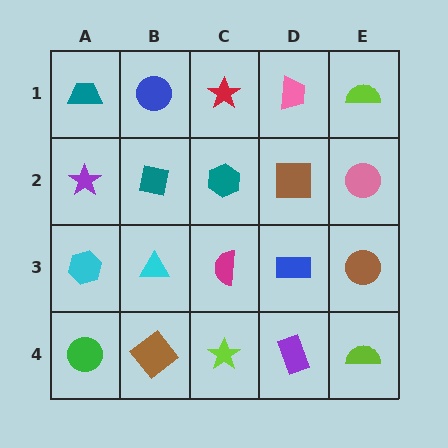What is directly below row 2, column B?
A cyan triangle.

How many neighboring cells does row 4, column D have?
3.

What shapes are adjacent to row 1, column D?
A brown square (row 2, column D), a red star (row 1, column C), a lime semicircle (row 1, column E).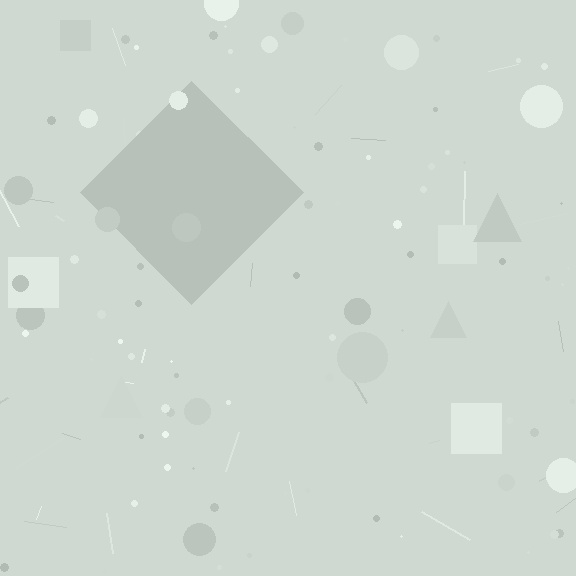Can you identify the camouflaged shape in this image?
The camouflaged shape is a diamond.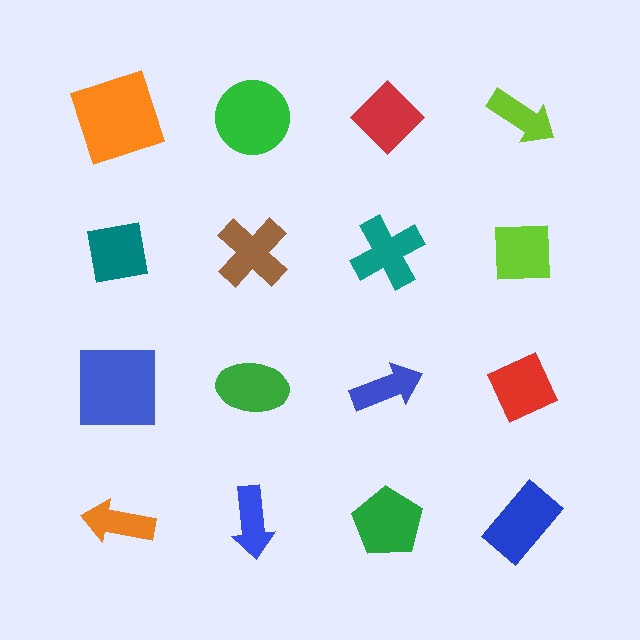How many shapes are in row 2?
4 shapes.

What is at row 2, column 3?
A teal cross.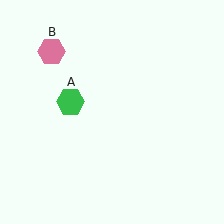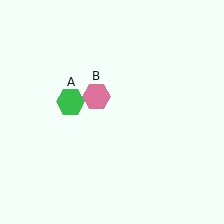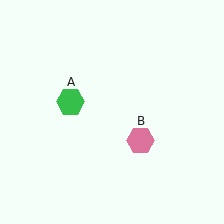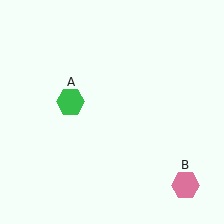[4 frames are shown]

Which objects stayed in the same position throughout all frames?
Green hexagon (object A) remained stationary.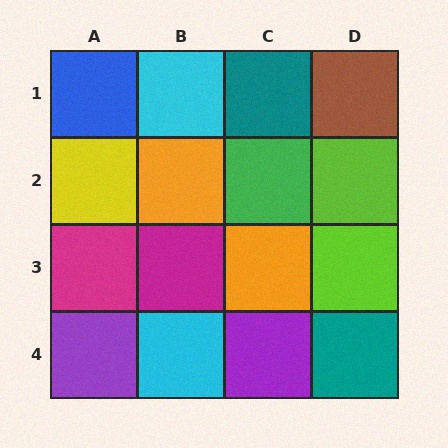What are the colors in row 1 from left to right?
Blue, cyan, teal, brown.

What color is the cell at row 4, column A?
Purple.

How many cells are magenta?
2 cells are magenta.